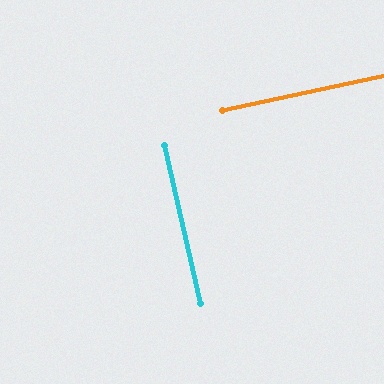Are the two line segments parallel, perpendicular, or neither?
Perpendicular — they meet at approximately 89°.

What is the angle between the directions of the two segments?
Approximately 89 degrees.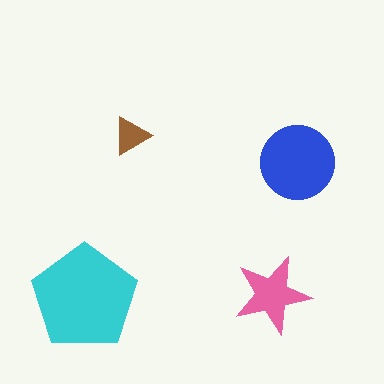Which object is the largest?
The cyan pentagon.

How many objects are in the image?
There are 4 objects in the image.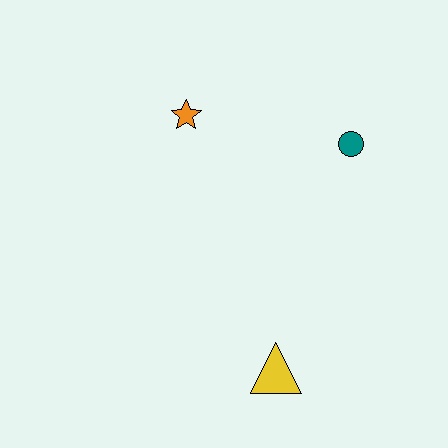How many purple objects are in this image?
There are no purple objects.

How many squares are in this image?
There are no squares.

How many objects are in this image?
There are 3 objects.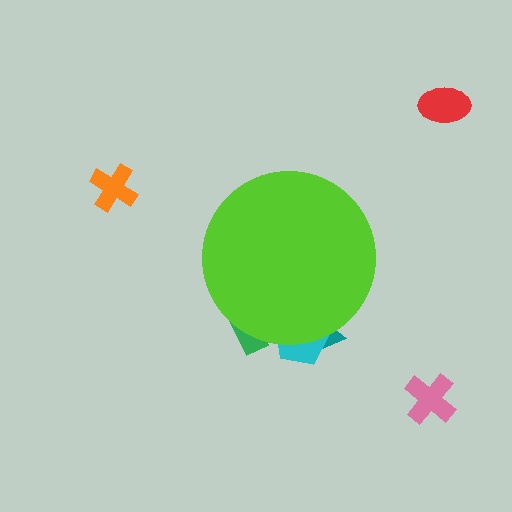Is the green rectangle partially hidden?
Yes, the green rectangle is partially hidden behind the lime circle.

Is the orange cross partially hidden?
No, the orange cross is fully visible.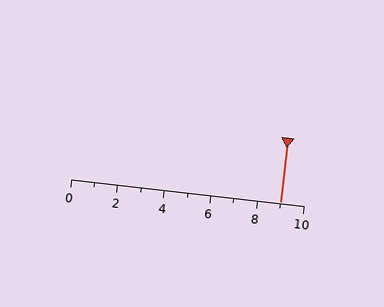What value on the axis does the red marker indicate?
The marker indicates approximately 9.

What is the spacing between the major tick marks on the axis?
The major ticks are spaced 2 apart.